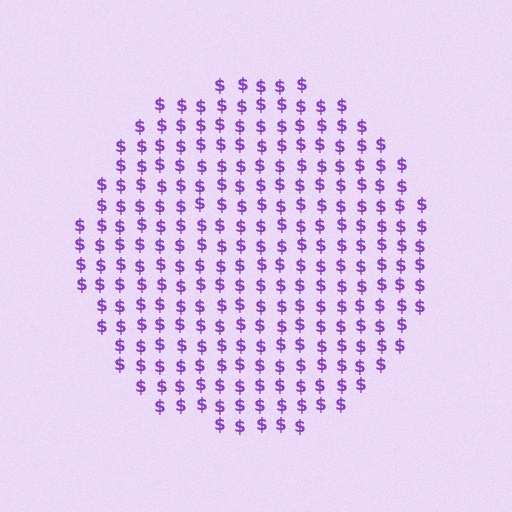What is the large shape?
The large shape is a circle.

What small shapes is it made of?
It is made of small dollar signs.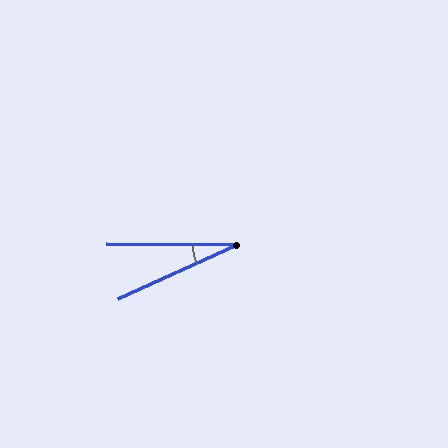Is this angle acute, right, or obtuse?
It is acute.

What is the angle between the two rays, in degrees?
Approximately 25 degrees.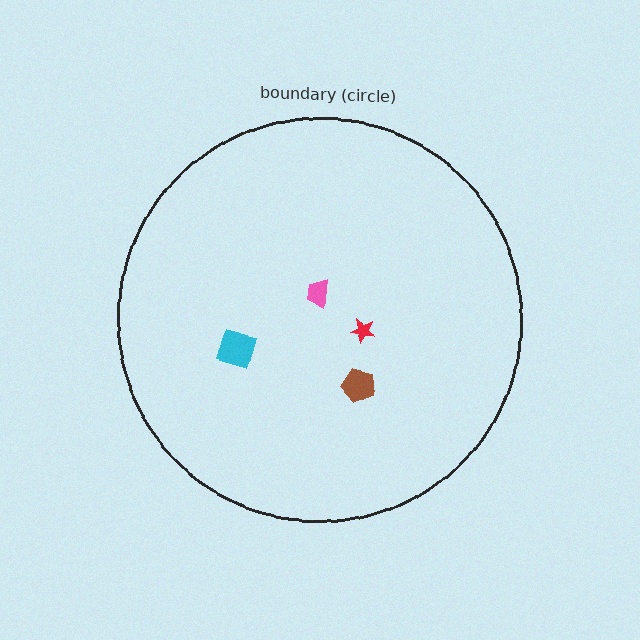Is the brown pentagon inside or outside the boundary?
Inside.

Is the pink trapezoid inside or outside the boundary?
Inside.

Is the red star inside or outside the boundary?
Inside.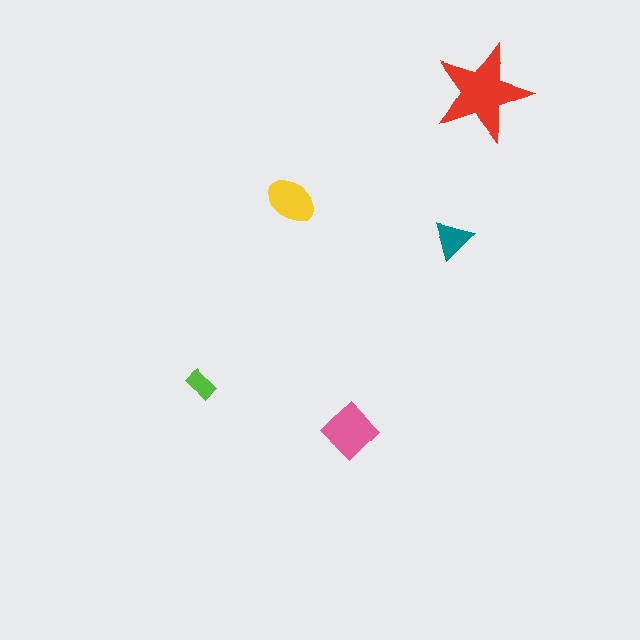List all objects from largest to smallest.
The red star, the pink diamond, the yellow ellipse, the teal triangle, the lime rectangle.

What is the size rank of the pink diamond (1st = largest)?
2nd.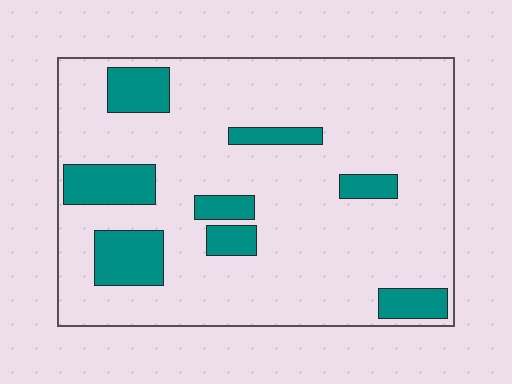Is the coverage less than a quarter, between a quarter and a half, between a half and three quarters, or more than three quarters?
Less than a quarter.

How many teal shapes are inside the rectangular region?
8.